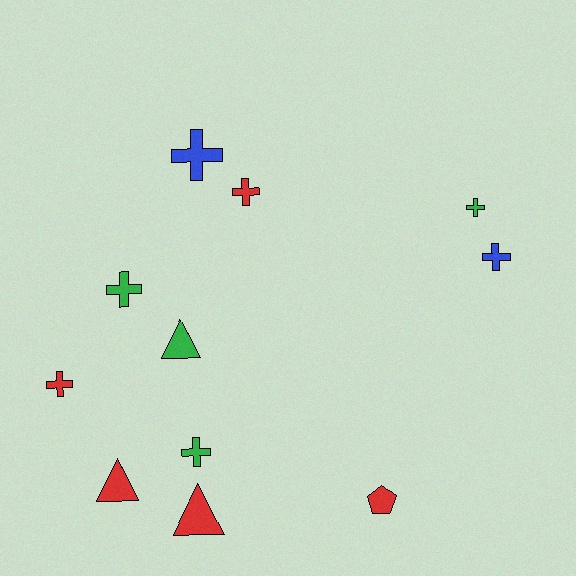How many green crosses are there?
There are 3 green crosses.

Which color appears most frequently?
Red, with 5 objects.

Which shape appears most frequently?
Cross, with 7 objects.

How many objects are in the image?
There are 11 objects.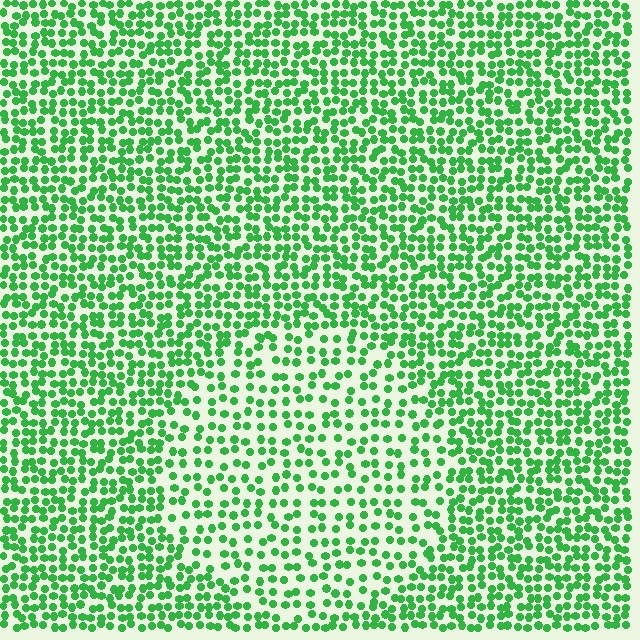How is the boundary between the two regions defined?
The boundary is defined by a change in element density (approximately 1.7x ratio). All elements are the same color, size, and shape.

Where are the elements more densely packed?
The elements are more densely packed outside the circle boundary.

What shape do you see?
I see a circle.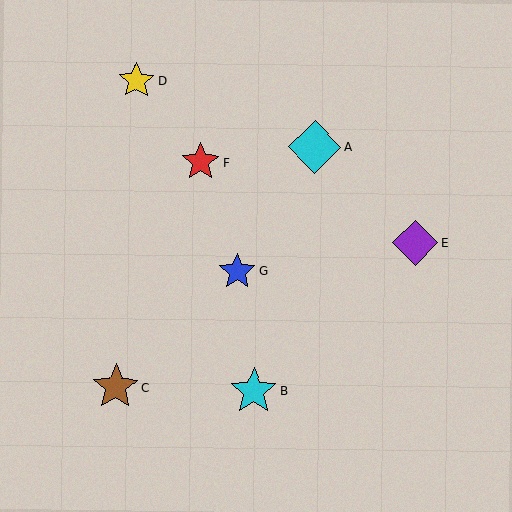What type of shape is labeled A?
Shape A is a cyan diamond.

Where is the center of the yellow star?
The center of the yellow star is at (137, 81).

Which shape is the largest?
The cyan diamond (labeled A) is the largest.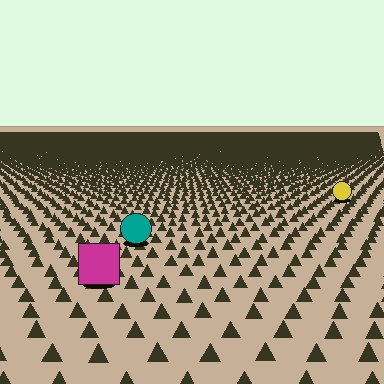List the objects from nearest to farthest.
From nearest to farthest: the magenta square, the teal circle, the yellow circle.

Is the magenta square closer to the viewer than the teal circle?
Yes. The magenta square is closer — you can tell from the texture gradient: the ground texture is coarser near it.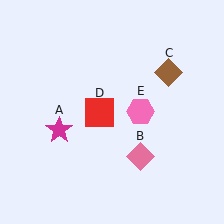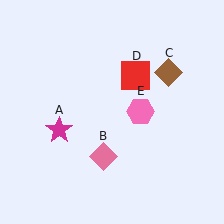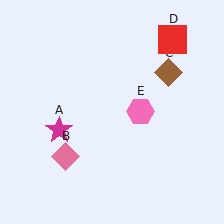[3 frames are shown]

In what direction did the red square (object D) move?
The red square (object D) moved up and to the right.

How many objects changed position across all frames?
2 objects changed position: pink diamond (object B), red square (object D).